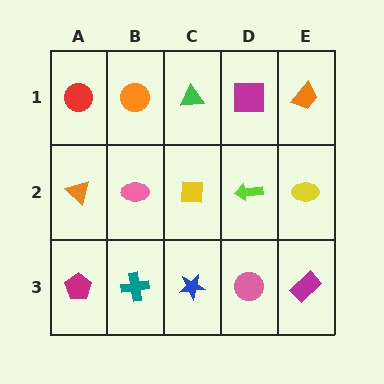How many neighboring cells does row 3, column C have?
3.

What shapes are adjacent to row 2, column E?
An orange trapezoid (row 1, column E), a magenta rectangle (row 3, column E), a lime arrow (row 2, column D).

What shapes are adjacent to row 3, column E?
A yellow ellipse (row 2, column E), a pink circle (row 3, column D).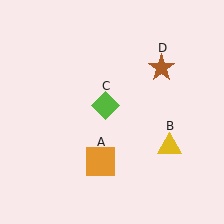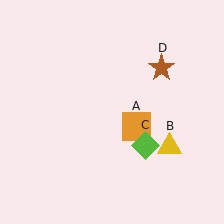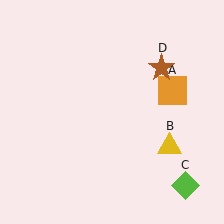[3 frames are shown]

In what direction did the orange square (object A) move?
The orange square (object A) moved up and to the right.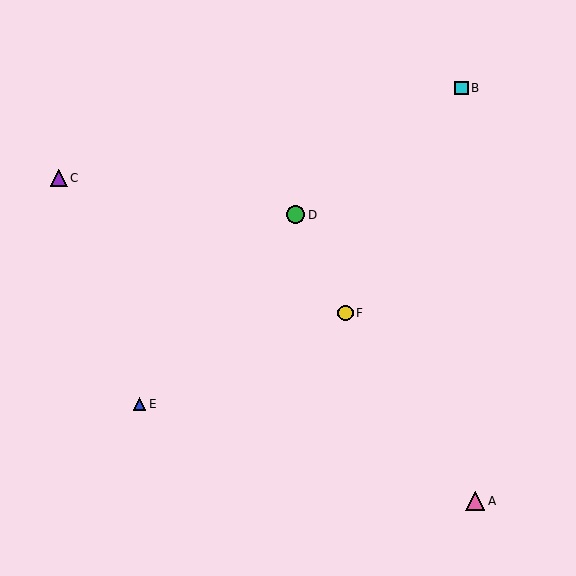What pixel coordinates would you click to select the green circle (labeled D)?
Click at (295, 215) to select the green circle D.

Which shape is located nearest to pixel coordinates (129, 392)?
The blue triangle (labeled E) at (140, 404) is nearest to that location.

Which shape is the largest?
The pink triangle (labeled A) is the largest.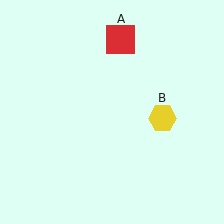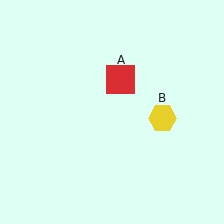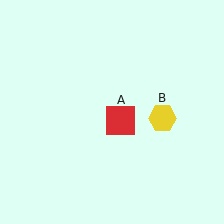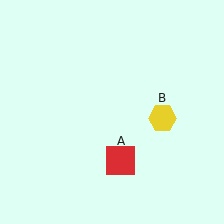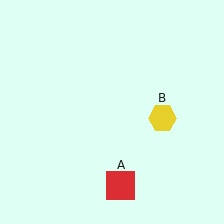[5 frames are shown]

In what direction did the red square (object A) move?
The red square (object A) moved down.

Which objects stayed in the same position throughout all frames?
Yellow hexagon (object B) remained stationary.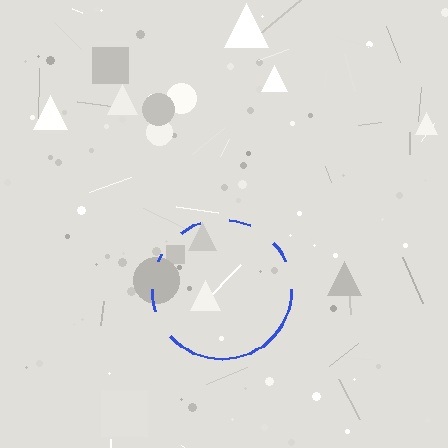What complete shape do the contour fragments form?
The contour fragments form a circle.